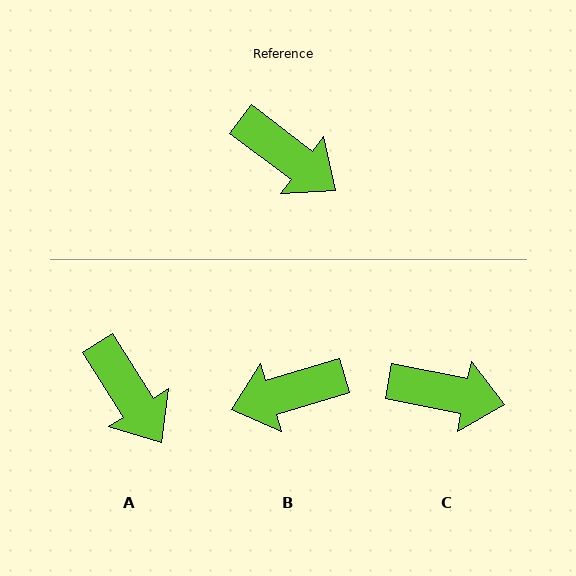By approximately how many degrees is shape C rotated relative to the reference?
Approximately 26 degrees counter-clockwise.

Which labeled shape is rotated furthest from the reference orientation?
B, about 126 degrees away.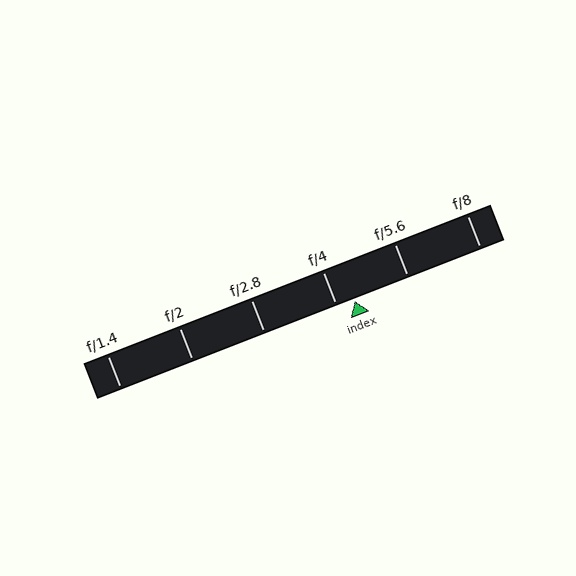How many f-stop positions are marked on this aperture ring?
There are 6 f-stop positions marked.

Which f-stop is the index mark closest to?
The index mark is closest to f/4.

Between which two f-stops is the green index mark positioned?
The index mark is between f/4 and f/5.6.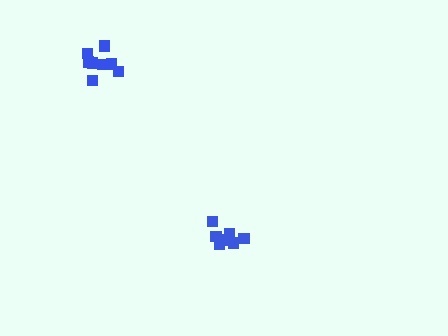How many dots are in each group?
Group 1: 7 dots, Group 2: 8 dots (15 total).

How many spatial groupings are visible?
There are 2 spatial groupings.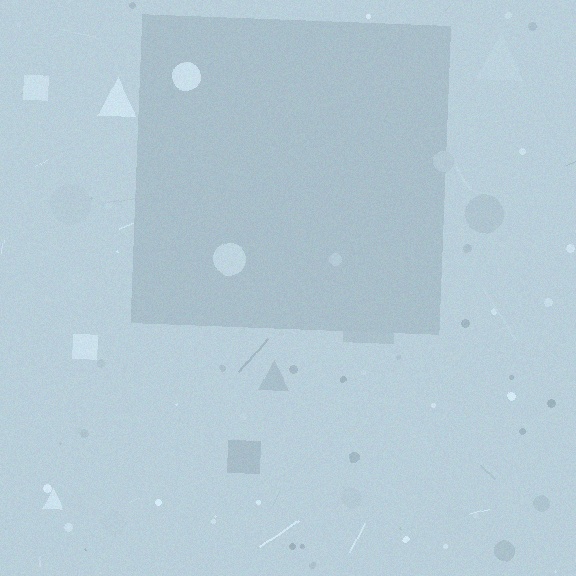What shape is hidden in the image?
A square is hidden in the image.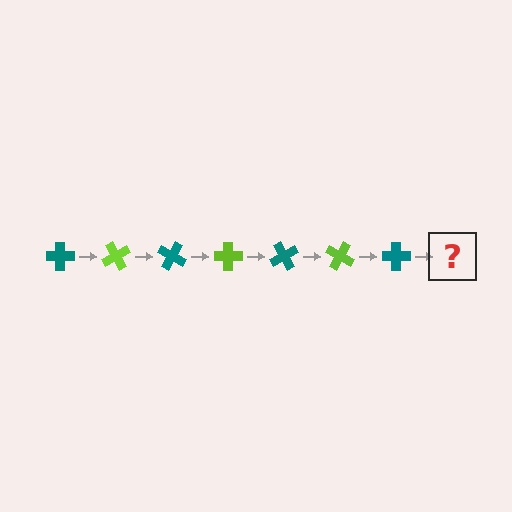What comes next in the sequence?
The next element should be a lime cross, rotated 420 degrees from the start.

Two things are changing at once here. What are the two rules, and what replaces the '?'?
The two rules are that it rotates 60 degrees each step and the color cycles through teal and lime. The '?' should be a lime cross, rotated 420 degrees from the start.